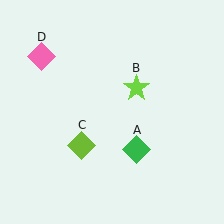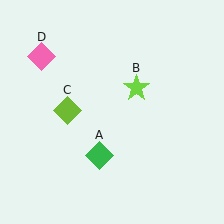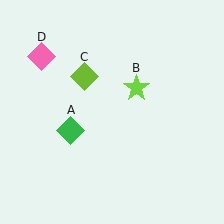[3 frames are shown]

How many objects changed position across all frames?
2 objects changed position: green diamond (object A), lime diamond (object C).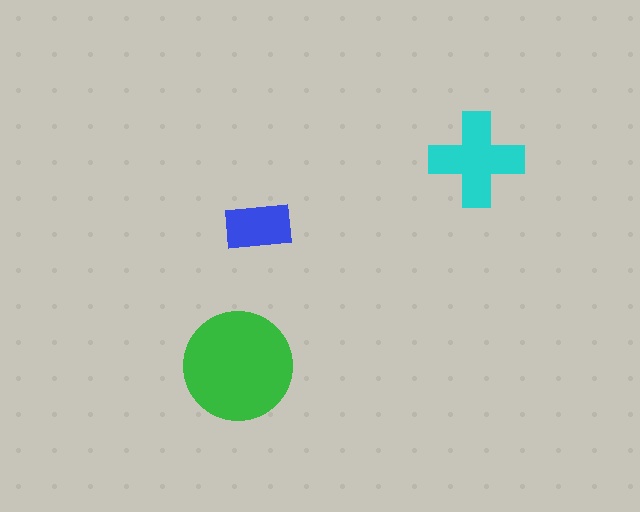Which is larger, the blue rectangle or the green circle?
The green circle.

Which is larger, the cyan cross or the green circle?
The green circle.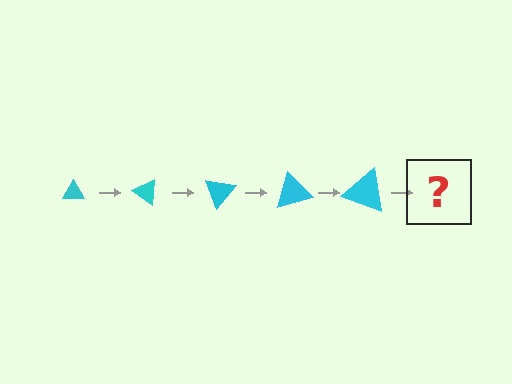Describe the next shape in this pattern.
It should be a triangle, larger than the previous one and rotated 175 degrees from the start.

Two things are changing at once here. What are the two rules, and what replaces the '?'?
The two rules are that the triangle grows larger each step and it rotates 35 degrees each step. The '?' should be a triangle, larger than the previous one and rotated 175 degrees from the start.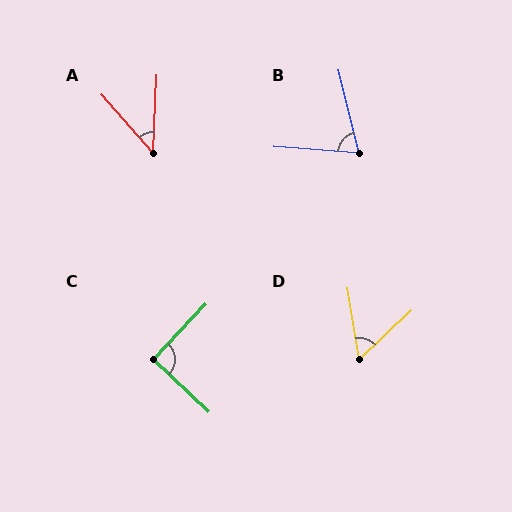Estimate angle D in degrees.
Approximately 56 degrees.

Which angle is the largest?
C, at approximately 90 degrees.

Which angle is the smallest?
A, at approximately 44 degrees.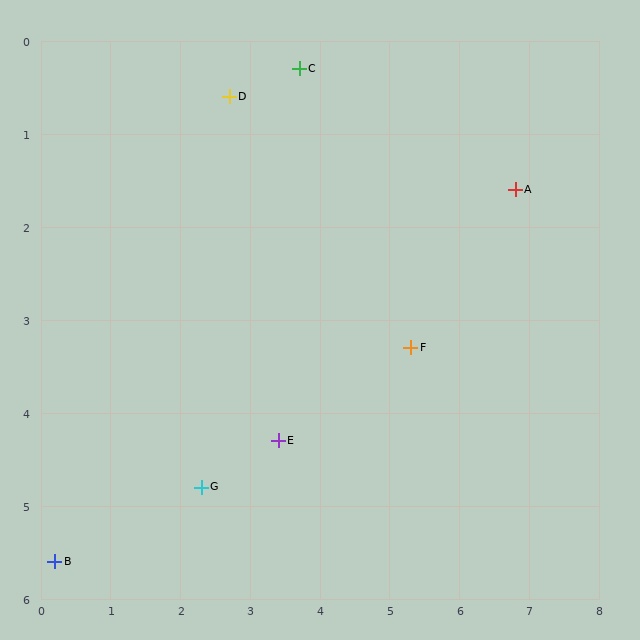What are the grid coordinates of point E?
Point E is at approximately (3.4, 4.3).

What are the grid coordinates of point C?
Point C is at approximately (3.7, 0.3).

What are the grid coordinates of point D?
Point D is at approximately (2.7, 0.6).